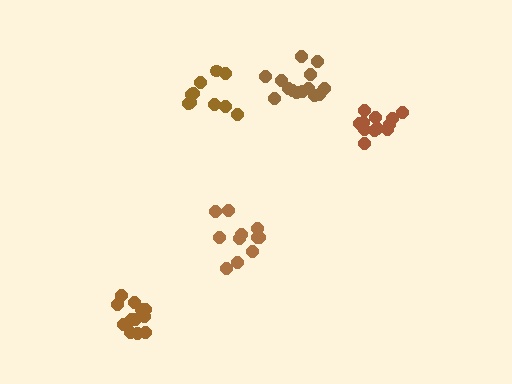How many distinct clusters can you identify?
There are 5 distinct clusters.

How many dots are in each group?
Group 1: 11 dots, Group 2: 14 dots, Group 3: 12 dots, Group 4: 12 dots, Group 5: 10 dots (59 total).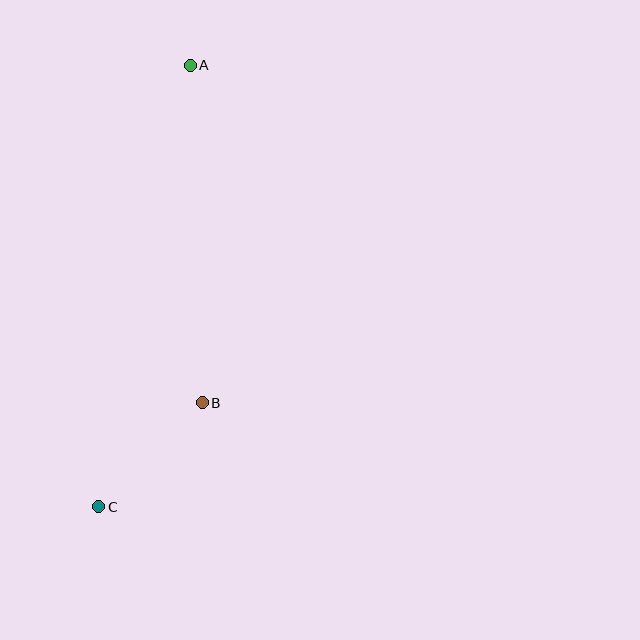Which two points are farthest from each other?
Points A and C are farthest from each other.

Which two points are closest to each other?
Points B and C are closest to each other.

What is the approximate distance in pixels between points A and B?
The distance between A and B is approximately 337 pixels.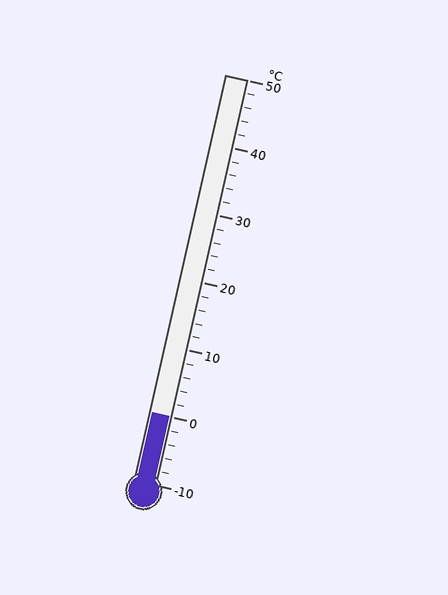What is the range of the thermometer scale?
The thermometer scale ranges from -10°C to 50°C.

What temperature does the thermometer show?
The thermometer shows approximately 0°C.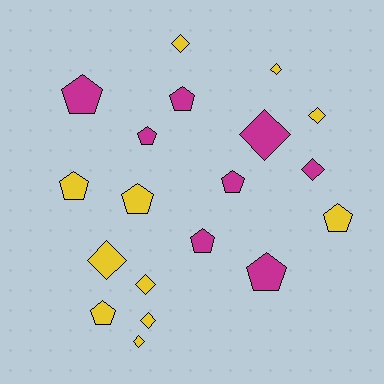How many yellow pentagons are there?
There are 4 yellow pentagons.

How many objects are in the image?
There are 19 objects.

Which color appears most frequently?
Yellow, with 11 objects.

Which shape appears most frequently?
Pentagon, with 10 objects.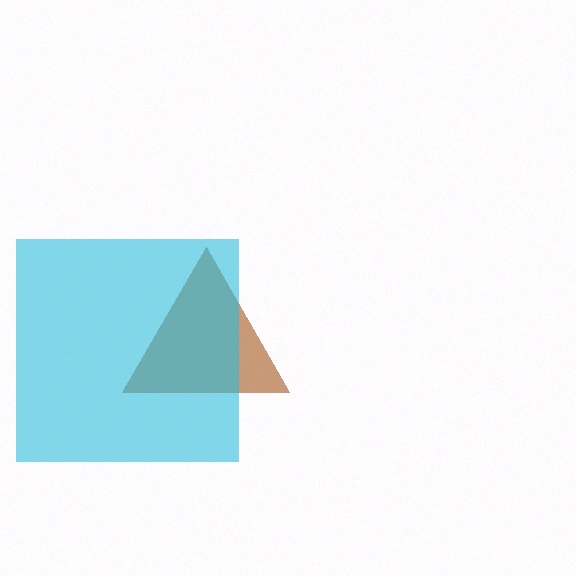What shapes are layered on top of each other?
The layered shapes are: a brown triangle, a cyan square.